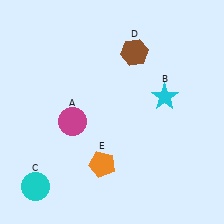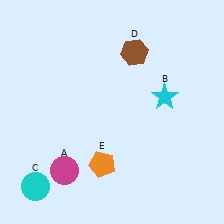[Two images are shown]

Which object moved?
The magenta circle (A) moved down.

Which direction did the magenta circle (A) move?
The magenta circle (A) moved down.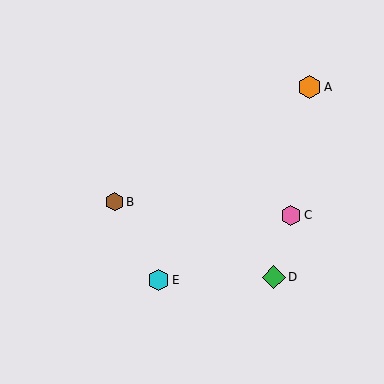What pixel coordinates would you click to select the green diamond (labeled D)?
Click at (274, 277) to select the green diamond D.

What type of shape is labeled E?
Shape E is a cyan hexagon.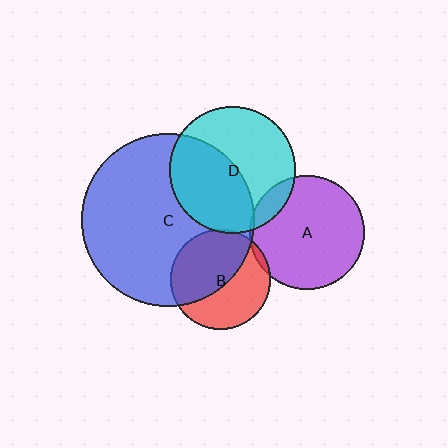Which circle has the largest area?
Circle C (blue).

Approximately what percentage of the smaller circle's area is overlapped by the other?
Approximately 5%.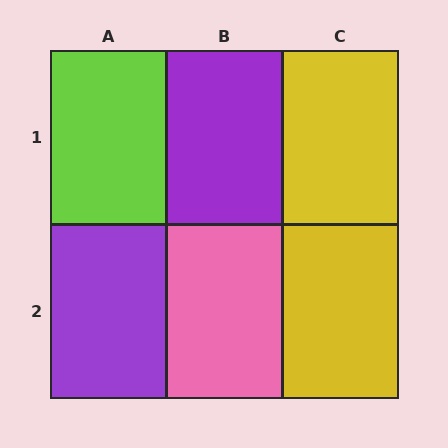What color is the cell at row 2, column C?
Yellow.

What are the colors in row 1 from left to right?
Lime, purple, yellow.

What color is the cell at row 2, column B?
Pink.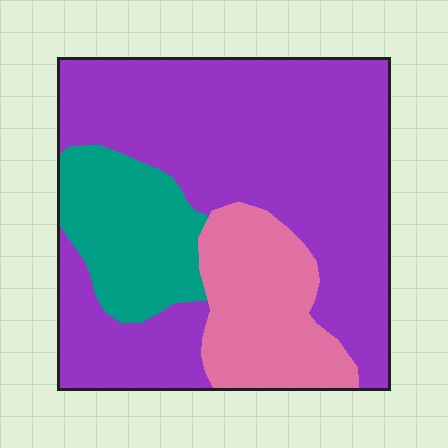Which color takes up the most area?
Purple, at roughly 65%.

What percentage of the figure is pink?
Pink covers 19% of the figure.